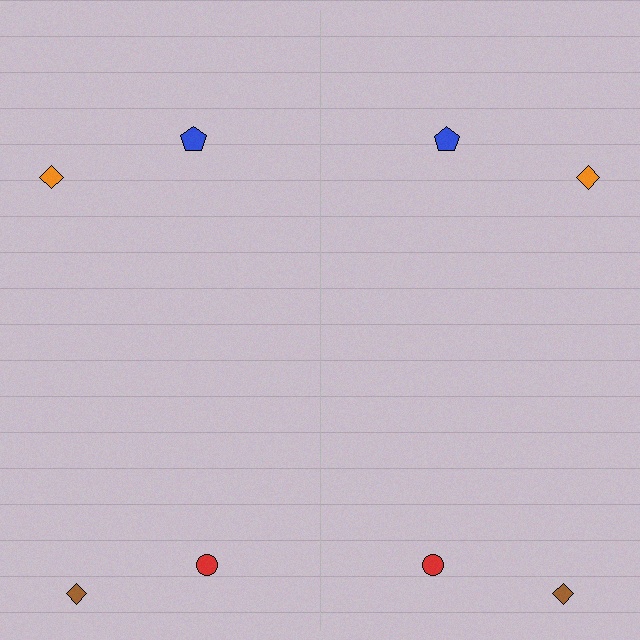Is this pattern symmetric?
Yes, this pattern has bilateral (reflection) symmetry.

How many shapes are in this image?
There are 8 shapes in this image.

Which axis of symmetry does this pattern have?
The pattern has a vertical axis of symmetry running through the center of the image.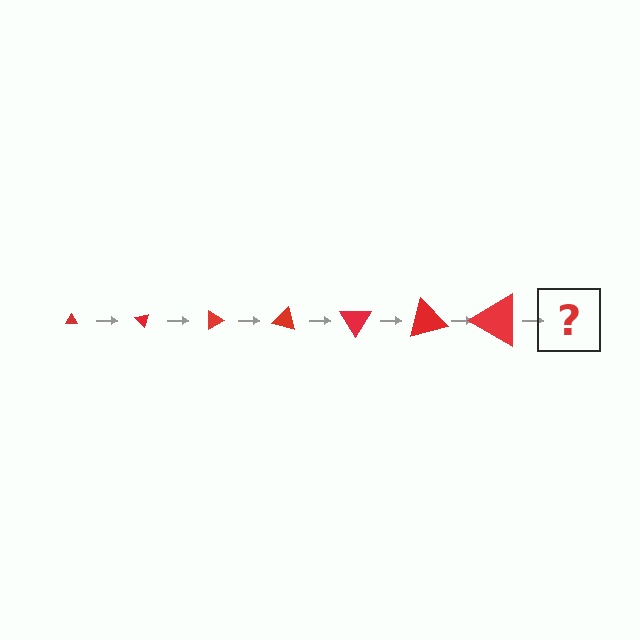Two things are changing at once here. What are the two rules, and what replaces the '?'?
The two rules are that the triangle grows larger each step and it rotates 45 degrees each step. The '?' should be a triangle, larger than the previous one and rotated 315 degrees from the start.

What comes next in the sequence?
The next element should be a triangle, larger than the previous one and rotated 315 degrees from the start.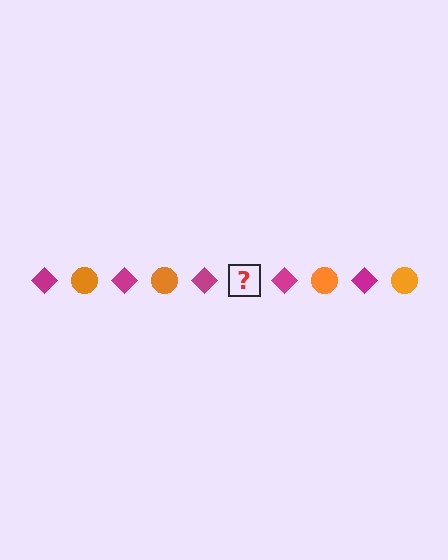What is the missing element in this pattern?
The missing element is an orange circle.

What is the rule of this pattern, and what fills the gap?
The rule is that the pattern alternates between magenta diamond and orange circle. The gap should be filled with an orange circle.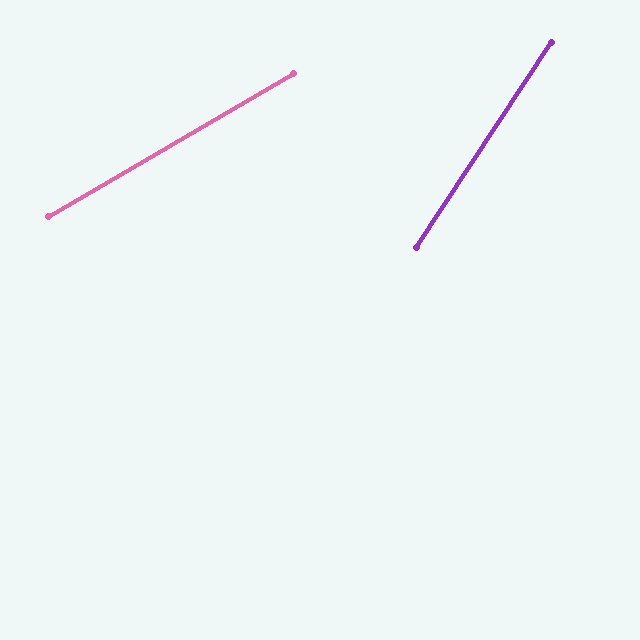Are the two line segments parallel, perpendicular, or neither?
Neither parallel nor perpendicular — they differ by about 27°.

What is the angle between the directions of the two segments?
Approximately 27 degrees.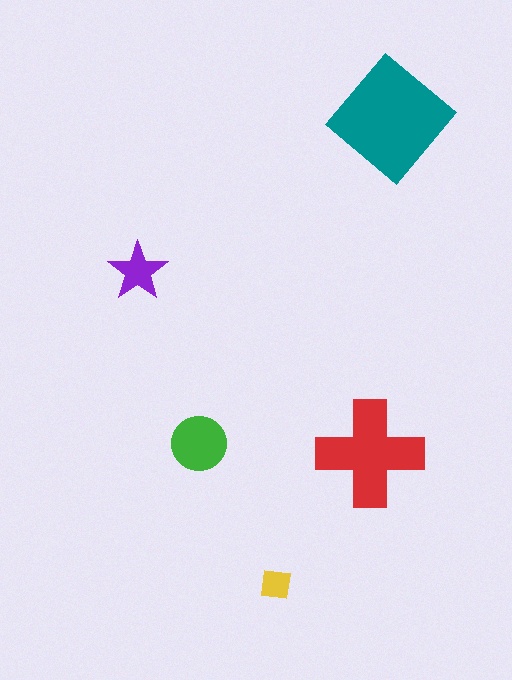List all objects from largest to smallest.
The teal diamond, the red cross, the green circle, the purple star, the yellow square.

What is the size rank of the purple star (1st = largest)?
4th.